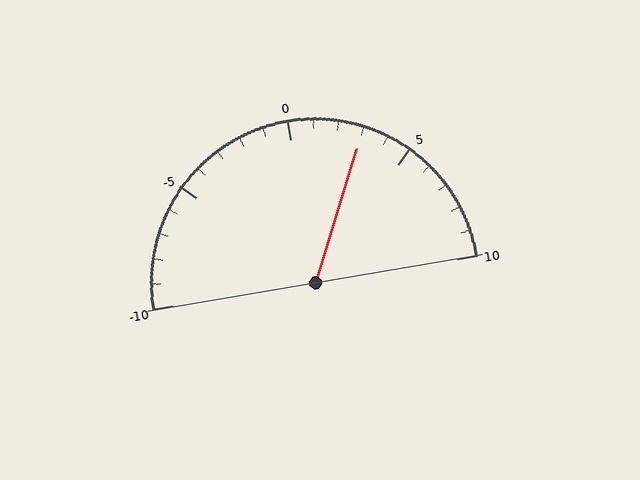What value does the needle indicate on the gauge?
The needle indicates approximately 3.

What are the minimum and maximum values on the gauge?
The gauge ranges from -10 to 10.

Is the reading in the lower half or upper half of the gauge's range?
The reading is in the upper half of the range (-10 to 10).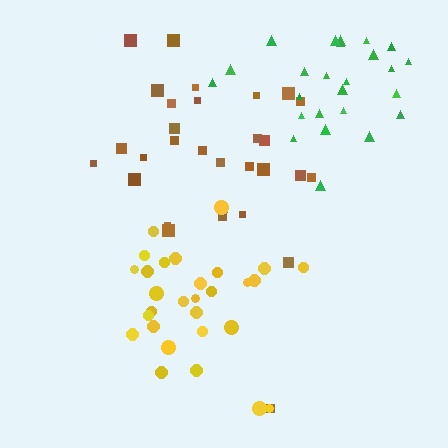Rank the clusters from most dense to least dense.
yellow, green, brown.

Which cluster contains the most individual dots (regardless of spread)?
Brown (30).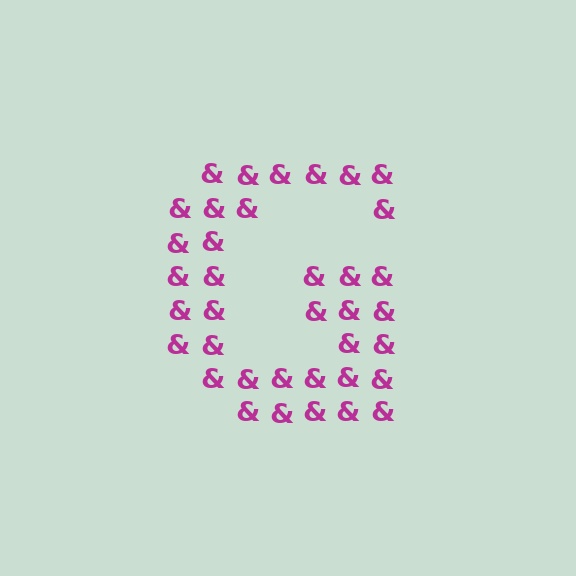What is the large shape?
The large shape is the letter G.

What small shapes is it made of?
It is made of small ampersands.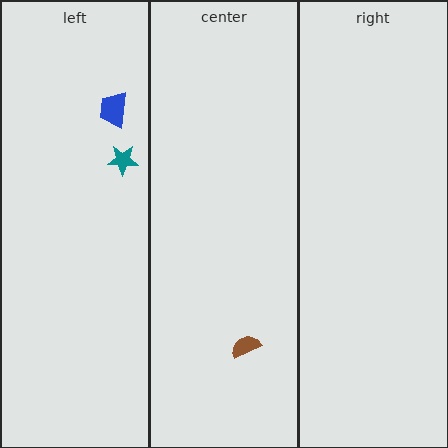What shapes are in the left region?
The teal star, the blue trapezoid.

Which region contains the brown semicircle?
The center region.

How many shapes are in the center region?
1.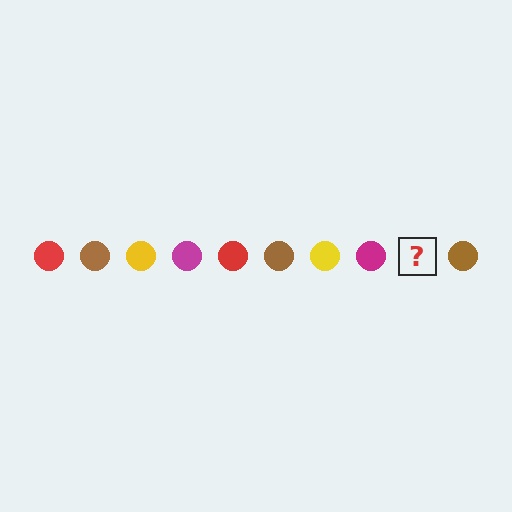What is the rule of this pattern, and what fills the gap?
The rule is that the pattern cycles through red, brown, yellow, magenta circles. The gap should be filled with a red circle.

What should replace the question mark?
The question mark should be replaced with a red circle.